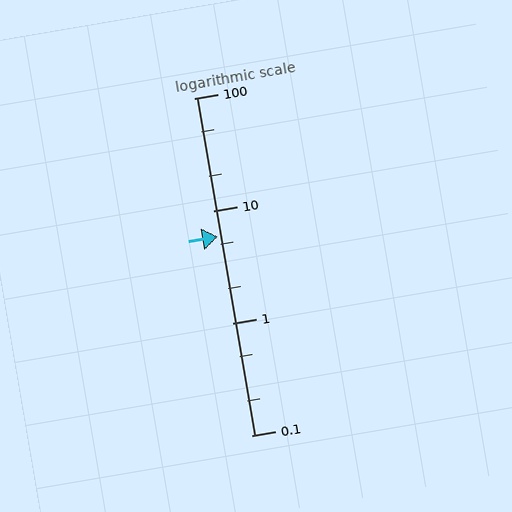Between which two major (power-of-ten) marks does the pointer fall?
The pointer is between 1 and 10.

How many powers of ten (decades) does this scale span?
The scale spans 3 decades, from 0.1 to 100.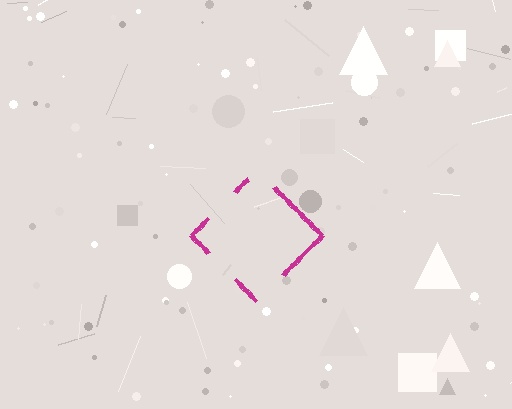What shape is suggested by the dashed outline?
The dashed outline suggests a diamond.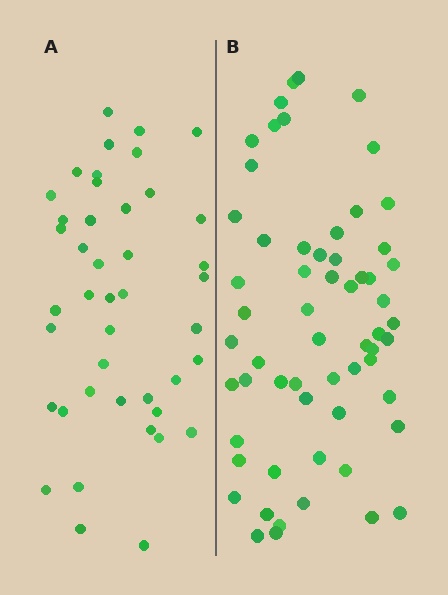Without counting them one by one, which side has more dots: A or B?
Region B (the right region) has more dots.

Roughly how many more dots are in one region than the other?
Region B has approximately 15 more dots than region A.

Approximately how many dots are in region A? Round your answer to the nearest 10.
About 40 dots. (The exact count is 43, which rounds to 40.)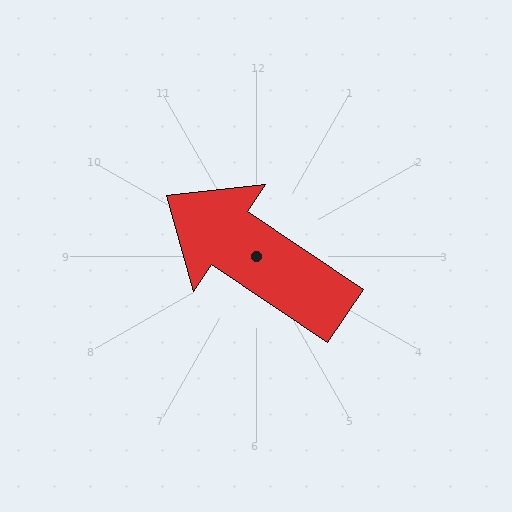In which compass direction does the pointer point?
Northwest.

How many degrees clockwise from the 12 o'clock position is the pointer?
Approximately 304 degrees.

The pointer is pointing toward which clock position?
Roughly 10 o'clock.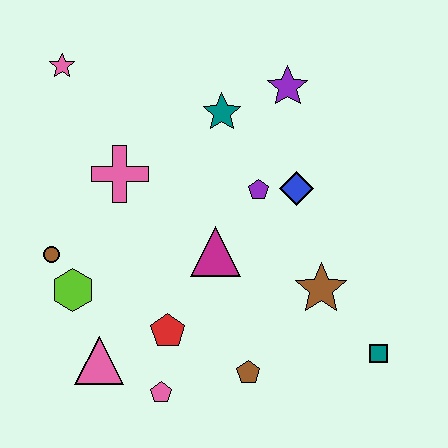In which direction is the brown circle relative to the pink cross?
The brown circle is below the pink cross.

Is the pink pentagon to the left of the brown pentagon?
Yes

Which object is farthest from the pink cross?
The teal square is farthest from the pink cross.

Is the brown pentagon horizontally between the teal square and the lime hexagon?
Yes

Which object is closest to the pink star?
The pink cross is closest to the pink star.